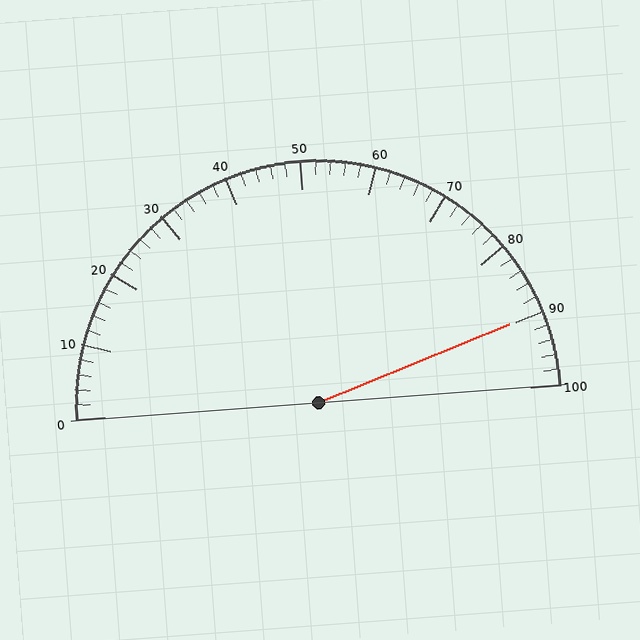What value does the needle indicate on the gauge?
The needle indicates approximately 90.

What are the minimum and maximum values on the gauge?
The gauge ranges from 0 to 100.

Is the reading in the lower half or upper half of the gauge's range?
The reading is in the upper half of the range (0 to 100).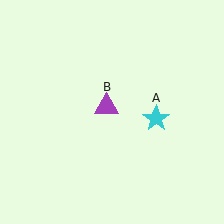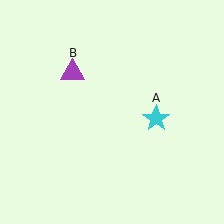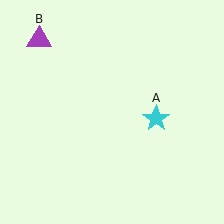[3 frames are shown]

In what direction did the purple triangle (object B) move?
The purple triangle (object B) moved up and to the left.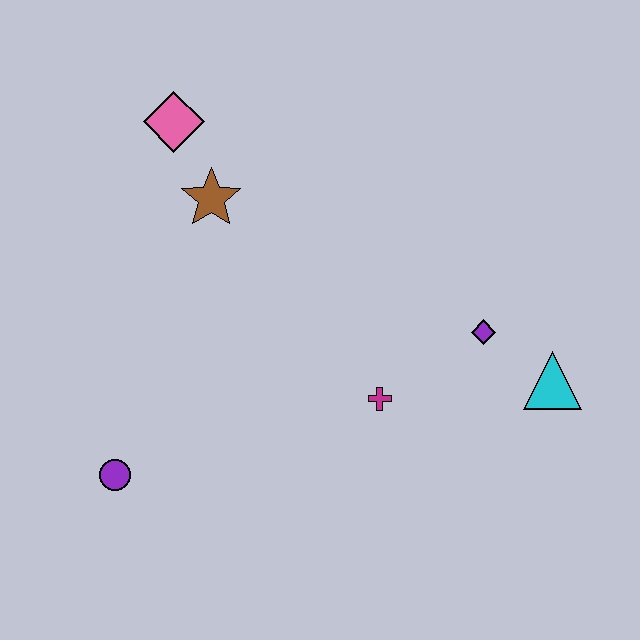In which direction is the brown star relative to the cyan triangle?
The brown star is to the left of the cyan triangle.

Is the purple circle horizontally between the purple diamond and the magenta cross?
No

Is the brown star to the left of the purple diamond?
Yes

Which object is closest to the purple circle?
The magenta cross is closest to the purple circle.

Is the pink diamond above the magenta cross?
Yes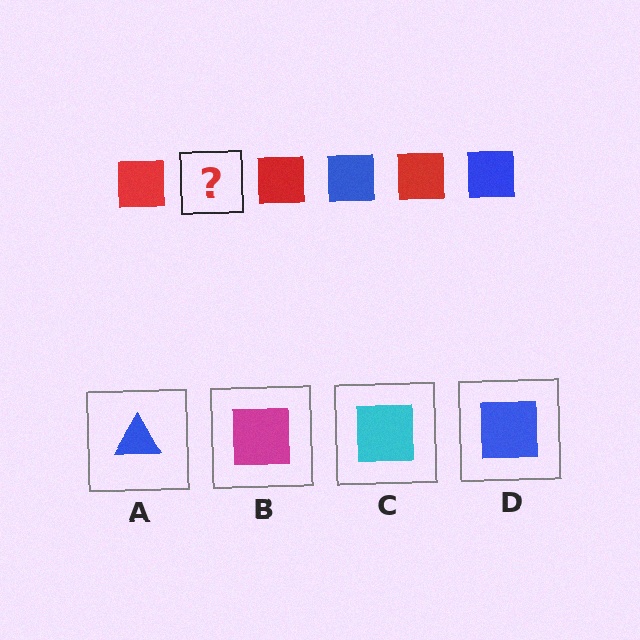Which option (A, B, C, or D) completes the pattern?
D.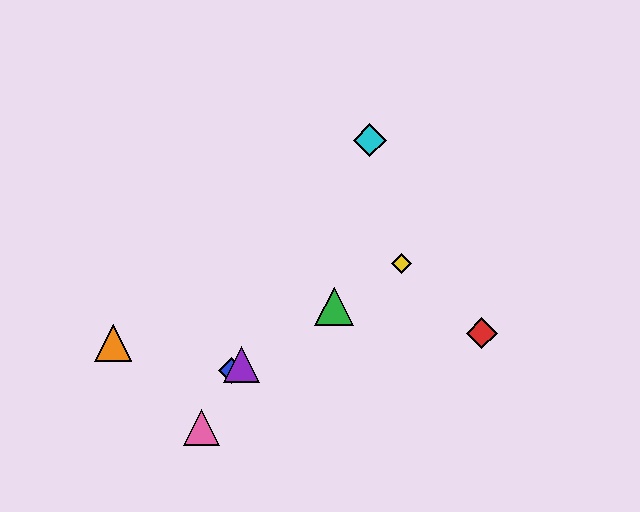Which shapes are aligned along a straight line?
The blue diamond, the green triangle, the yellow diamond, the purple triangle are aligned along a straight line.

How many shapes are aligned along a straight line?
4 shapes (the blue diamond, the green triangle, the yellow diamond, the purple triangle) are aligned along a straight line.